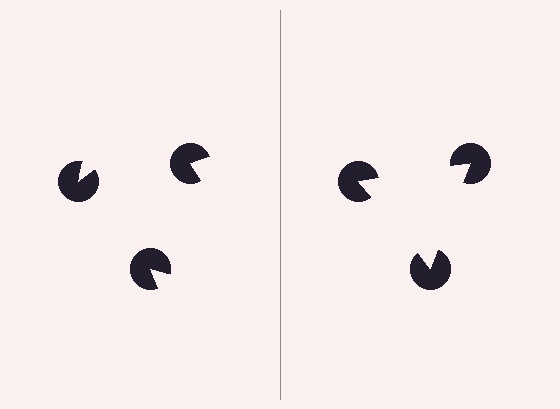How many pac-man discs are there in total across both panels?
6 — 3 on each side.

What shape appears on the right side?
An illusory triangle.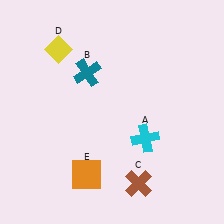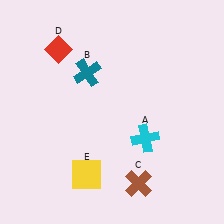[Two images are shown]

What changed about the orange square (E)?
In Image 1, E is orange. In Image 2, it changed to yellow.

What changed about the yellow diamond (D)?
In Image 1, D is yellow. In Image 2, it changed to red.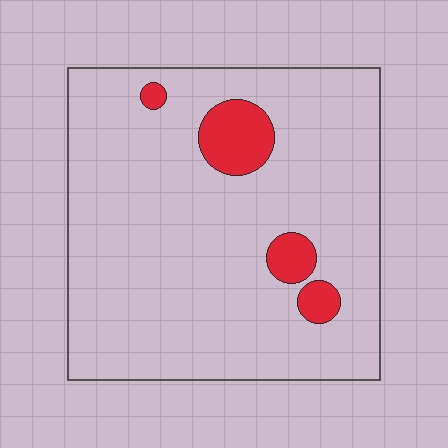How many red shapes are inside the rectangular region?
4.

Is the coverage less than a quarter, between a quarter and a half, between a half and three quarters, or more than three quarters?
Less than a quarter.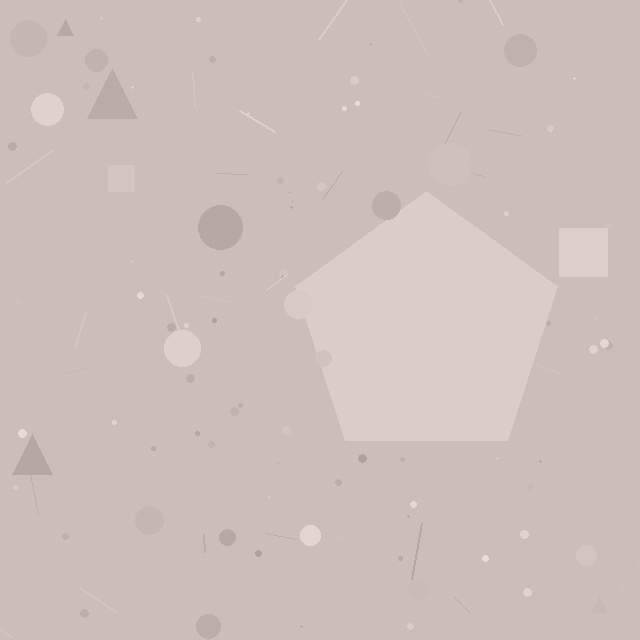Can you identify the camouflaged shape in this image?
The camouflaged shape is a pentagon.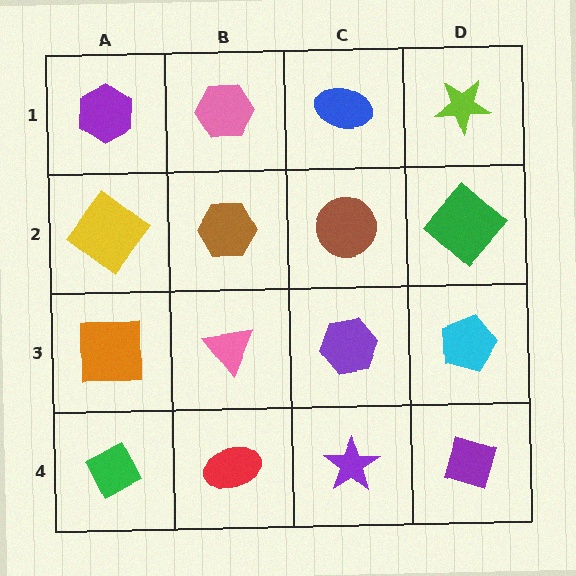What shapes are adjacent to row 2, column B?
A pink hexagon (row 1, column B), a pink triangle (row 3, column B), a yellow diamond (row 2, column A), a brown circle (row 2, column C).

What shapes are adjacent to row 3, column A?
A yellow diamond (row 2, column A), a green diamond (row 4, column A), a pink triangle (row 3, column B).